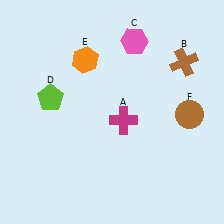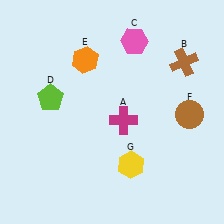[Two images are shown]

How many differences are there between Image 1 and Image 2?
There is 1 difference between the two images.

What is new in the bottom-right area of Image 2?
A yellow hexagon (G) was added in the bottom-right area of Image 2.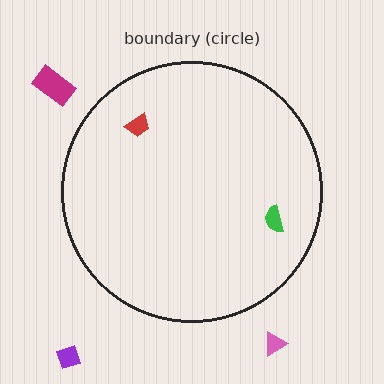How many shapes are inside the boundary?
2 inside, 3 outside.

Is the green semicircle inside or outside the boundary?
Inside.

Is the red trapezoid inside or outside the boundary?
Inside.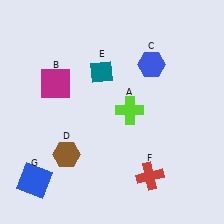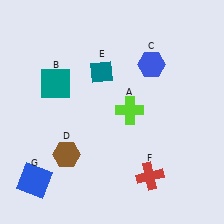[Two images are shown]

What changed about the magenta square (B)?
In Image 1, B is magenta. In Image 2, it changed to teal.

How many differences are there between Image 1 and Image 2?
There is 1 difference between the two images.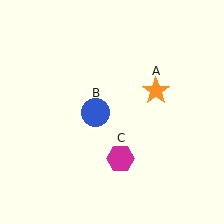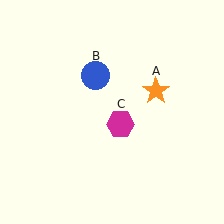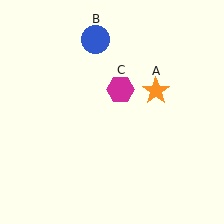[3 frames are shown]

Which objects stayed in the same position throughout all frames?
Orange star (object A) remained stationary.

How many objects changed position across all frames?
2 objects changed position: blue circle (object B), magenta hexagon (object C).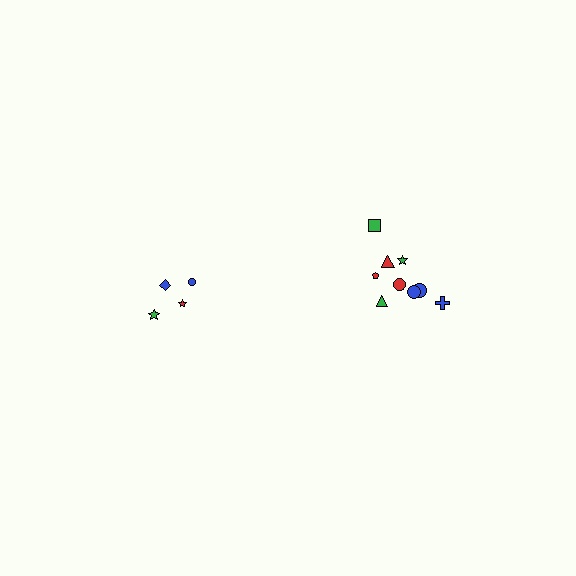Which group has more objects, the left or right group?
The right group.